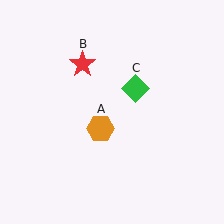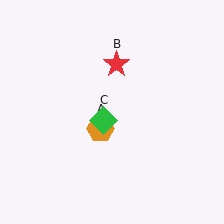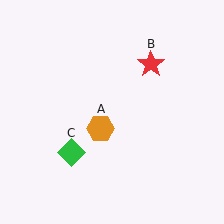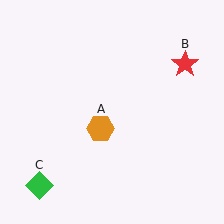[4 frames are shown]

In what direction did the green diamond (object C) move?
The green diamond (object C) moved down and to the left.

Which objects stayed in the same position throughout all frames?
Orange hexagon (object A) remained stationary.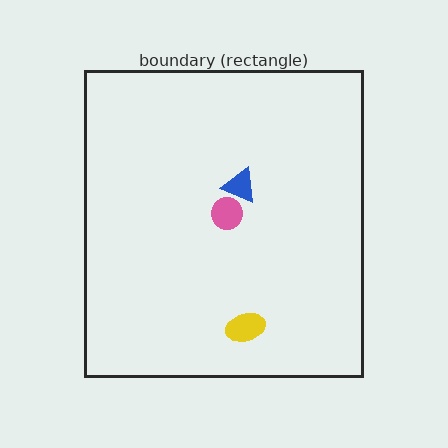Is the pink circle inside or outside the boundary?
Inside.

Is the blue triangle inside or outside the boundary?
Inside.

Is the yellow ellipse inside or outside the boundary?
Inside.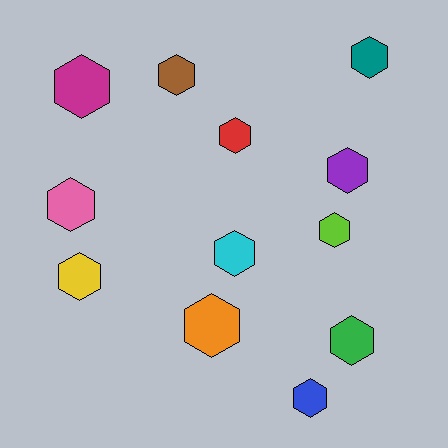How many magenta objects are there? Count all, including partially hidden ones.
There is 1 magenta object.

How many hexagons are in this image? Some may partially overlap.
There are 12 hexagons.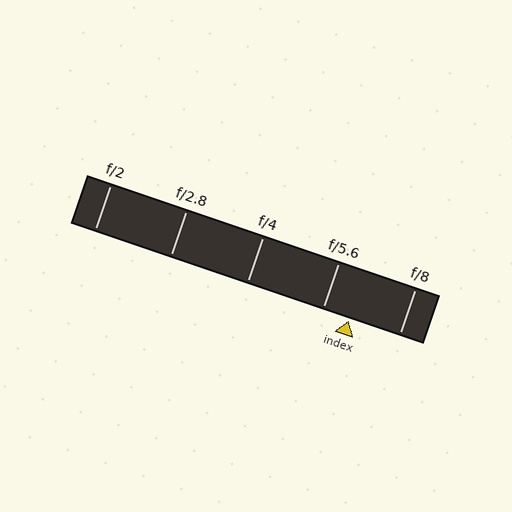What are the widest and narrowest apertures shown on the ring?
The widest aperture shown is f/2 and the narrowest is f/8.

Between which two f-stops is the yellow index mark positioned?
The index mark is between f/5.6 and f/8.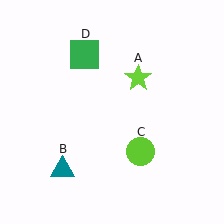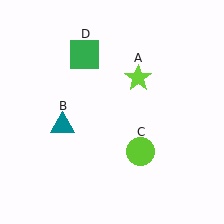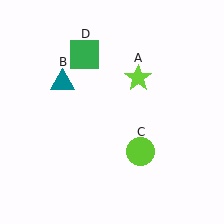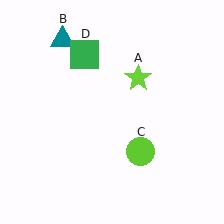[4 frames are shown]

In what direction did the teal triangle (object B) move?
The teal triangle (object B) moved up.